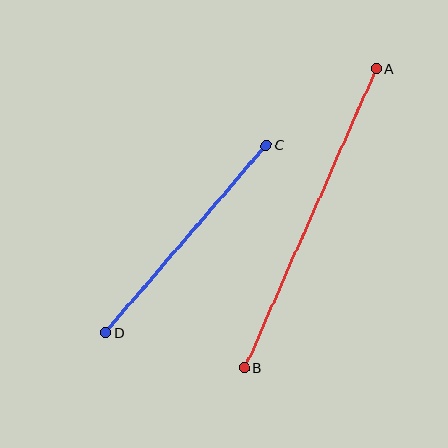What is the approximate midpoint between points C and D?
The midpoint is at approximately (186, 239) pixels.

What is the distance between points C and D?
The distance is approximately 247 pixels.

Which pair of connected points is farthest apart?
Points A and B are farthest apart.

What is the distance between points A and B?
The distance is approximately 326 pixels.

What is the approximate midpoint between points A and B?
The midpoint is at approximately (310, 218) pixels.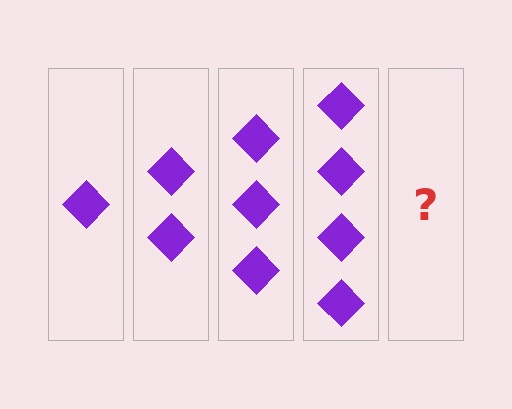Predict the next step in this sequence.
The next step is 5 diamonds.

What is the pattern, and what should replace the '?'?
The pattern is that each step adds one more diamond. The '?' should be 5 diamonds.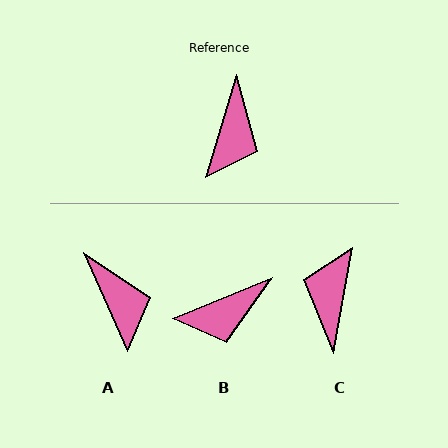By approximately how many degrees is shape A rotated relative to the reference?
Approximately 40 degrees counter-clockwise.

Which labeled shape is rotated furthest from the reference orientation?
C, about 173 degrees away.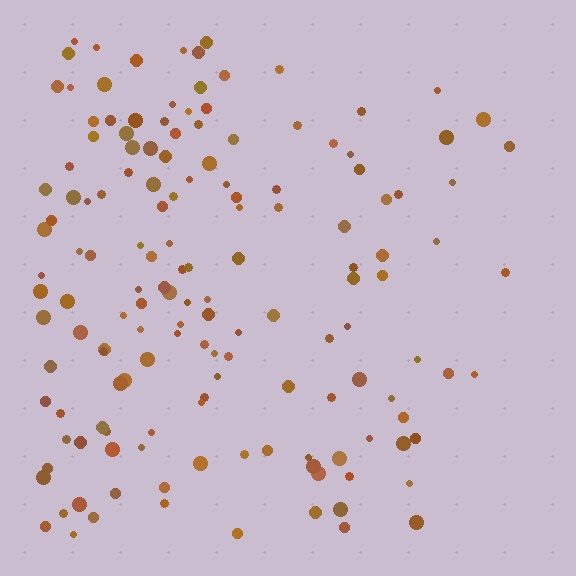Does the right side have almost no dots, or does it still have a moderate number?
Still a moderate number, just noticeably fewer than the left.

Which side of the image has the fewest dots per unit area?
The right.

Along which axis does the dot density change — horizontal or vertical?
Horizontal.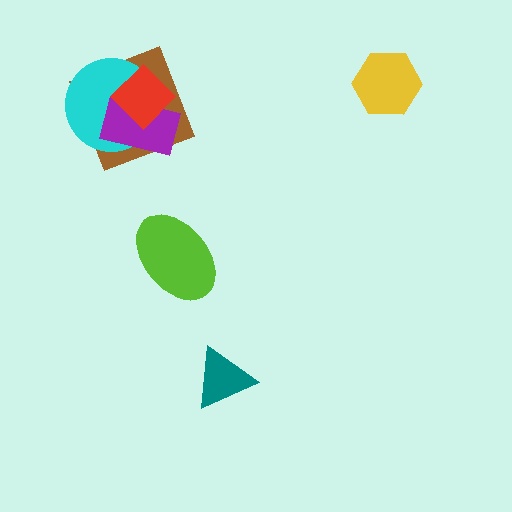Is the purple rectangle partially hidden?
Yes, it is partially covered by another shape.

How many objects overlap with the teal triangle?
0 objects overlap with the teal triangle.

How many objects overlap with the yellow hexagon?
0 objects overlap with the yellow hexagon.